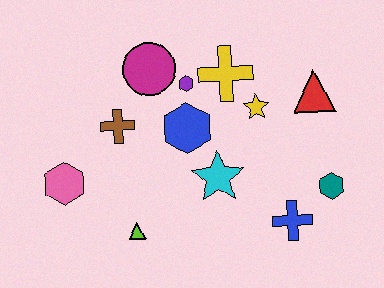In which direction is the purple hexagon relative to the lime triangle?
The purple hexagon is above the lime triangle.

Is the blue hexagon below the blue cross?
No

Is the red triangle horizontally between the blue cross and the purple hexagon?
No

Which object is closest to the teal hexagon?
The blue cross is closest to the teal hexagon.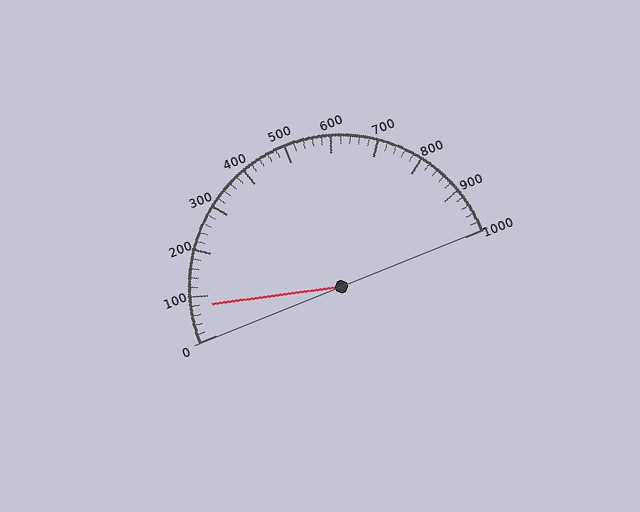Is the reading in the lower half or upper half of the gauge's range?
The reading is in the lower half of the range (0 to 1000).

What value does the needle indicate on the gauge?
The needle indicates approximately 80.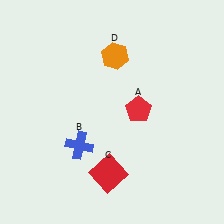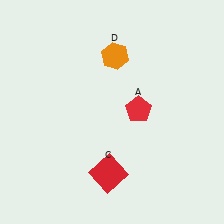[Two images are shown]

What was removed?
The blue cross (B) was removed in Image 2.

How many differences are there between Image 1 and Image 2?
There is 1 difference between the two images.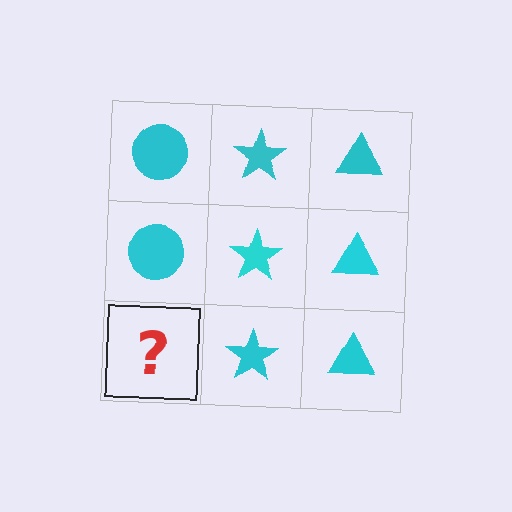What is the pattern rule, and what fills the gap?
The rule is that each column has a consistent shape. The gap should be filled with a cyan circle.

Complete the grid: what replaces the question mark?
The question mark should be replaced with a cyan circle.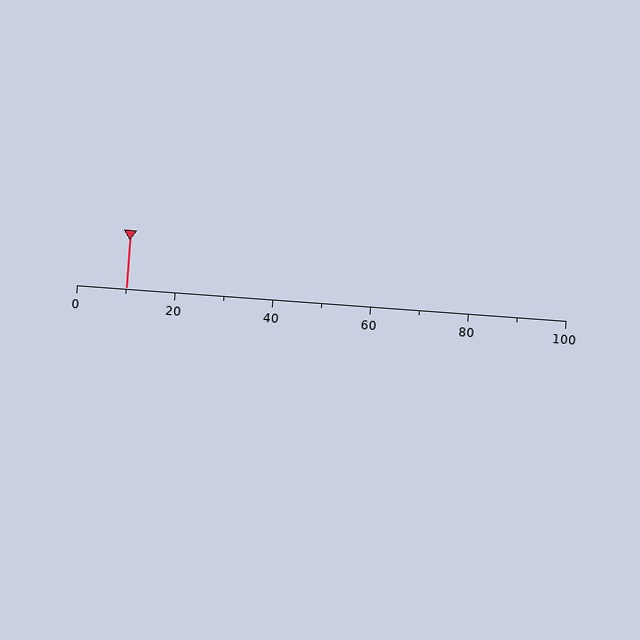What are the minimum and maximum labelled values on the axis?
The axis runs from 0 to 100.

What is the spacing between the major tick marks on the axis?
The major ticks are spaced 20 apart.